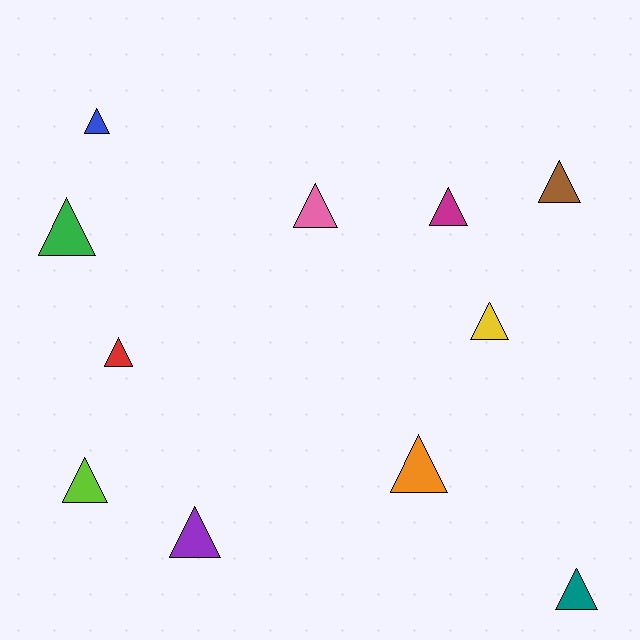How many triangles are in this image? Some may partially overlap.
There are 11 triangles.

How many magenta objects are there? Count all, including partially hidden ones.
There is 1 magenta object.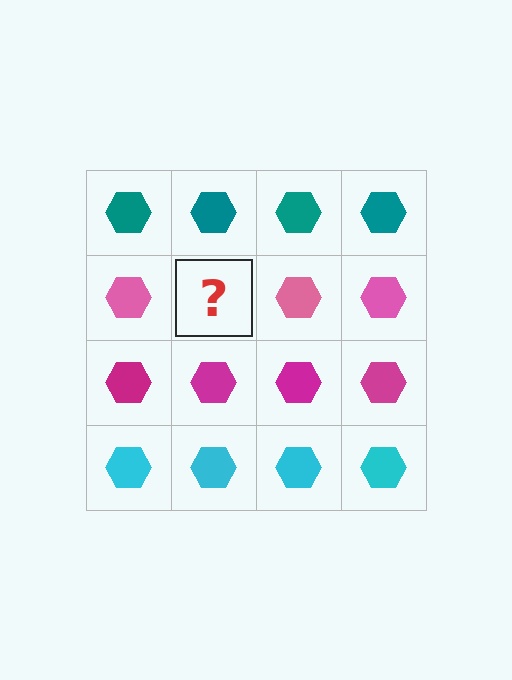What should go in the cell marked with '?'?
The missing cell should contain a pink hexagon.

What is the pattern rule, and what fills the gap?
The rule is that each row has a consistent color. The gap should be filled with a pink hexagon.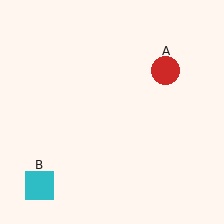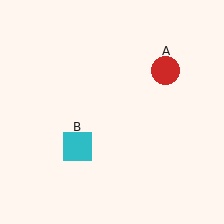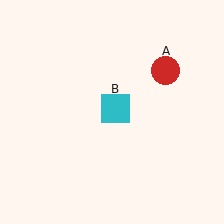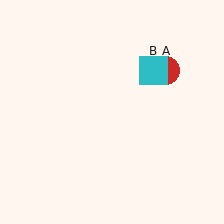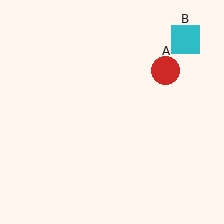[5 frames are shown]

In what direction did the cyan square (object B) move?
The cyan square (object B) moved up and to the right.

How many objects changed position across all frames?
1 object changed position: cyan square (object B).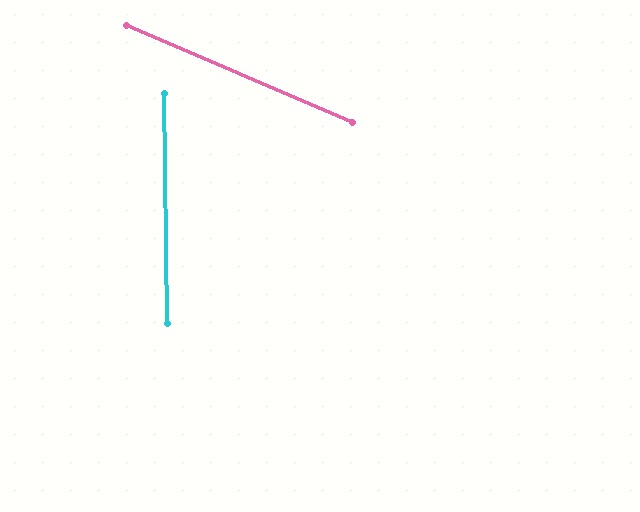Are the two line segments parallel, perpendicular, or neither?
Neither parallel nor perpendicular — they differ by about 66°.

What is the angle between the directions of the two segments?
Approximately 66 degrees.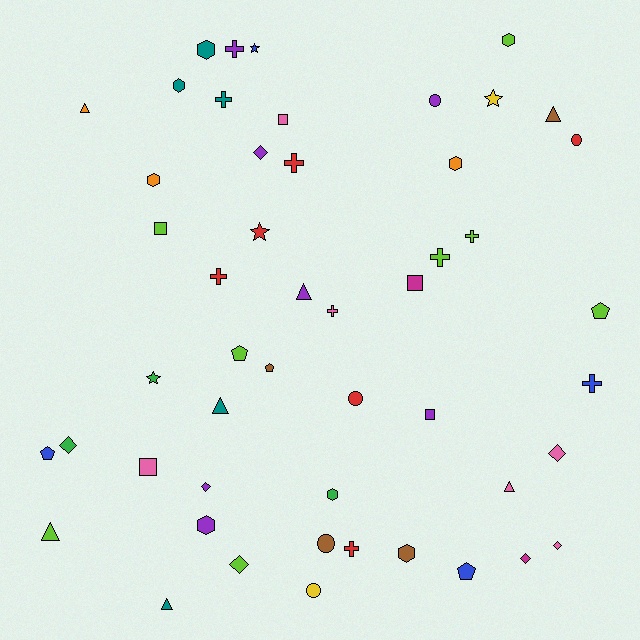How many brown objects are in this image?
There are 4 brown objects.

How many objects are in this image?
There are 50 objects.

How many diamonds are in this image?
There are 7 diamonds.